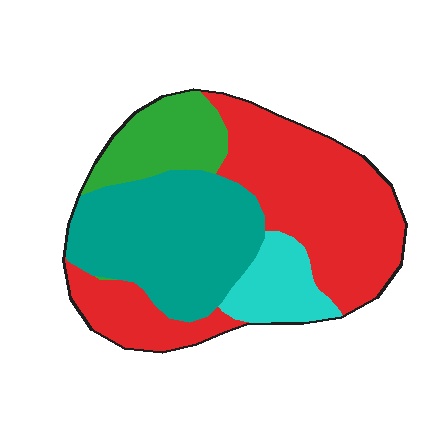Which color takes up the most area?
Red, at roughly 45%.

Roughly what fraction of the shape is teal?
Teal takes up about one third (1/3) of the shape.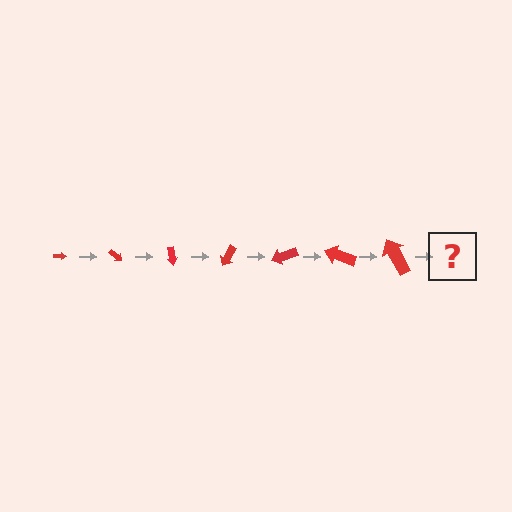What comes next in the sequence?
The next element should be an arrow, larger than the previous one and rotated 280 degrees from the start.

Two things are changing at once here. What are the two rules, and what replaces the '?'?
The two rules are that the arrow grows larger each step and it rotates 40 degrees each step. The '?' should be an arrow, larger than the previous one and rotated 280 degrees from the start.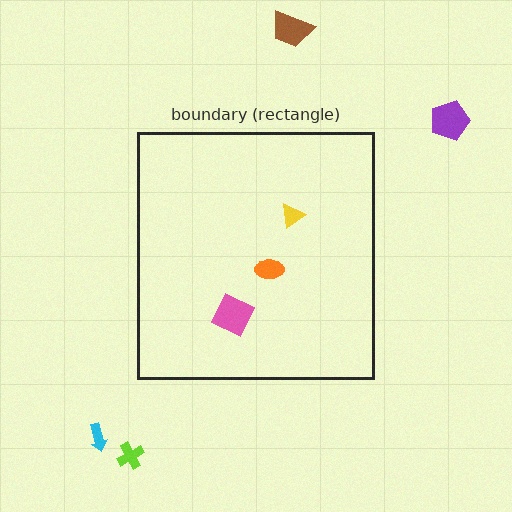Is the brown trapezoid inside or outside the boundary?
Outside.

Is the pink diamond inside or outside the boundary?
Inside.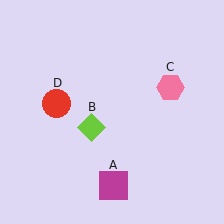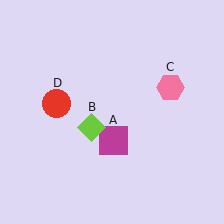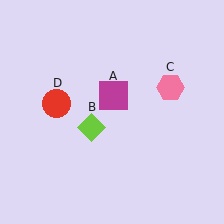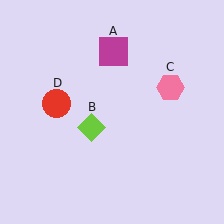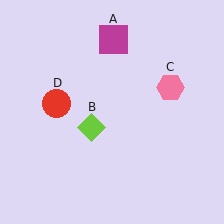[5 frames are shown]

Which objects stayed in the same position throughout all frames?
Lime diamond (object B) and pink hexagon (object C) and red circle (object D) remained stationary.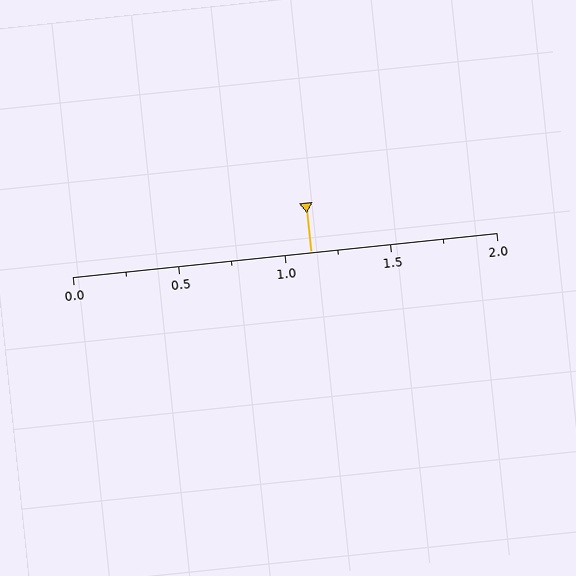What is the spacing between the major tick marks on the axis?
The major ticks are spaced 0.5 apart.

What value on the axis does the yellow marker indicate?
The marker indicates approximately 1.12.